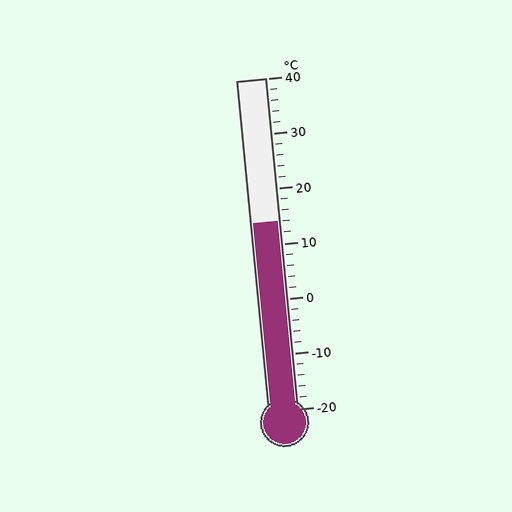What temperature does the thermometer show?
The thermometer shows approximately 14°C.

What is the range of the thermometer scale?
The thermometer scale ranges from -20°C to 40°C.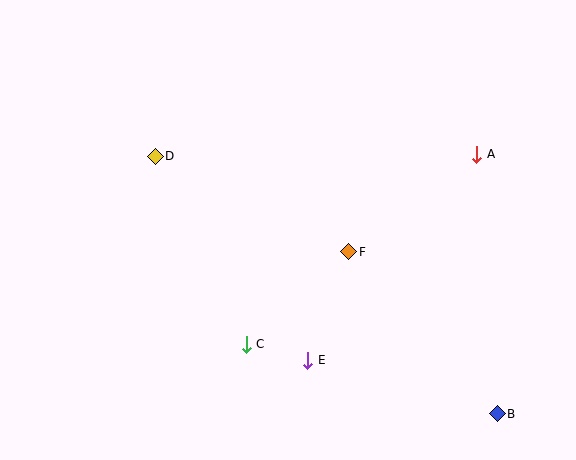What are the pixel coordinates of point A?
Point A is at (477, 154).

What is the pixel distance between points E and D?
The distance between E and D is 255 pixels.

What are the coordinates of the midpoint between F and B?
The midpoint between F and B is at (423, 333).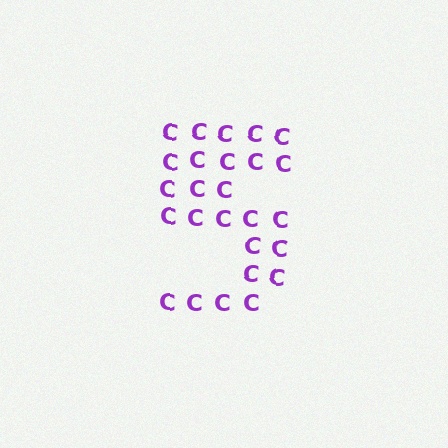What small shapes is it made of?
It is made of small letter C's.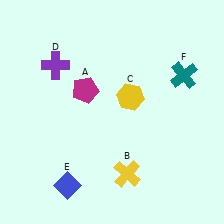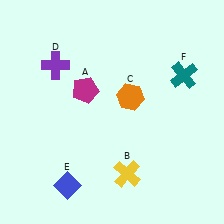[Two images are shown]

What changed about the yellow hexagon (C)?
In Image 1, C is yellow. In Image 2, it changed to orange.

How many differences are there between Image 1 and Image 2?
There is 1 difference between the two images.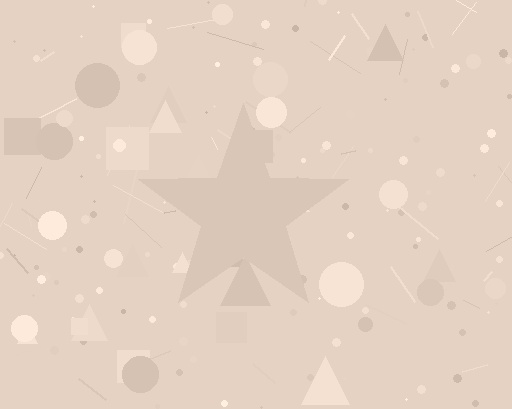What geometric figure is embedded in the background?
A star is embedded in the background.